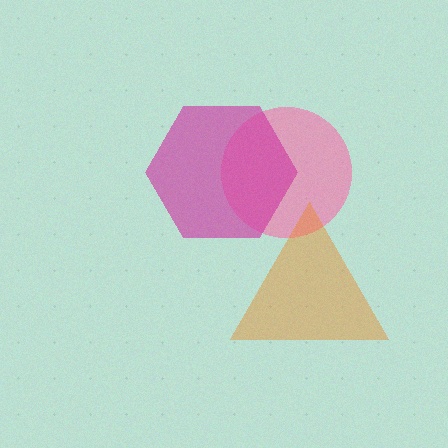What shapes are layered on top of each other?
The layered shapes are: a pink circle, a magenta hexagon, an orange triangle.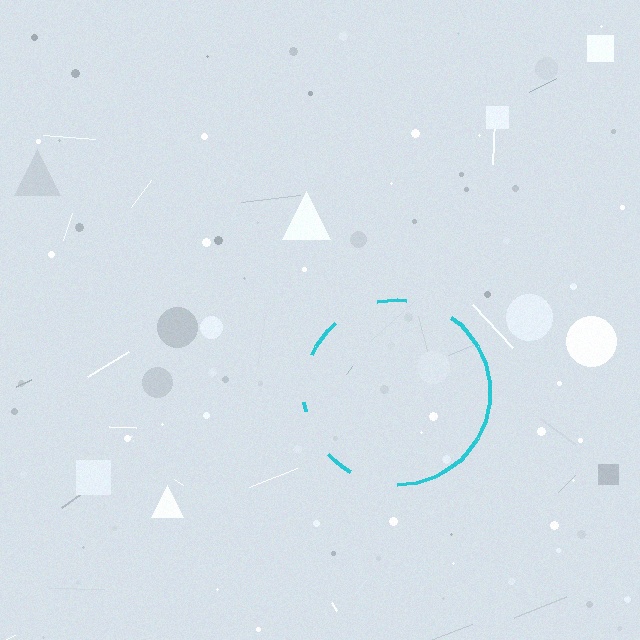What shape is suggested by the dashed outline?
The dashed outline suggests a circle.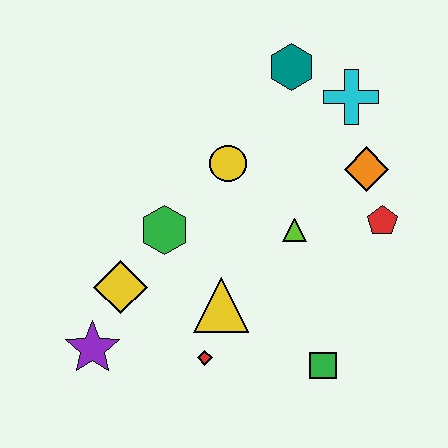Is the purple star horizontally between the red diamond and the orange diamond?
No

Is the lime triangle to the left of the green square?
Yes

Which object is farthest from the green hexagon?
The cyan cross is farthest from the green hexagon.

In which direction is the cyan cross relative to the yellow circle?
The cyan cross is to the right of the yellow circle.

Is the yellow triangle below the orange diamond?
Yes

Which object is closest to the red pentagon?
The orange diamond is closest to the red pentagon.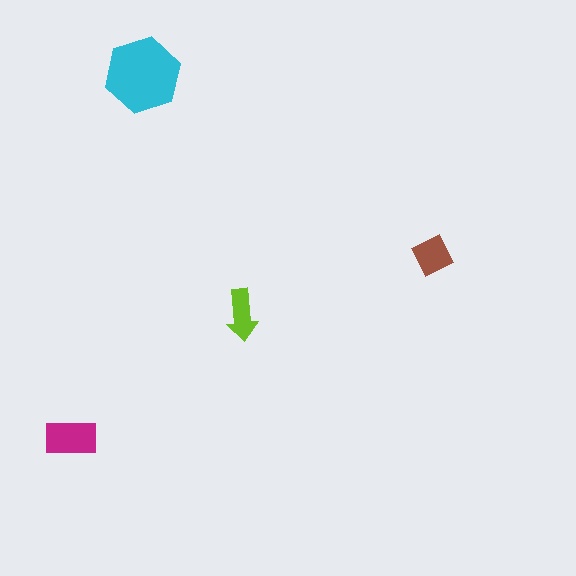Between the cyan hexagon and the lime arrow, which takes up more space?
The cyan hexagon.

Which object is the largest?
The cyan hexagon.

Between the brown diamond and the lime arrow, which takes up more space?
The brown diamond.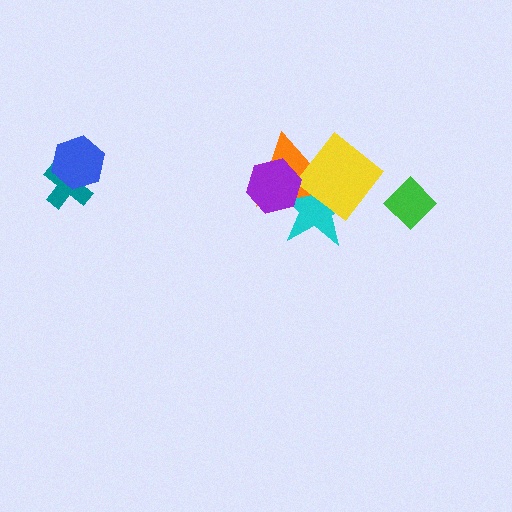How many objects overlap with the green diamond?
0 objects overlap with the green diamond.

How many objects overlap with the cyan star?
3 objects overlap with the cyan star.